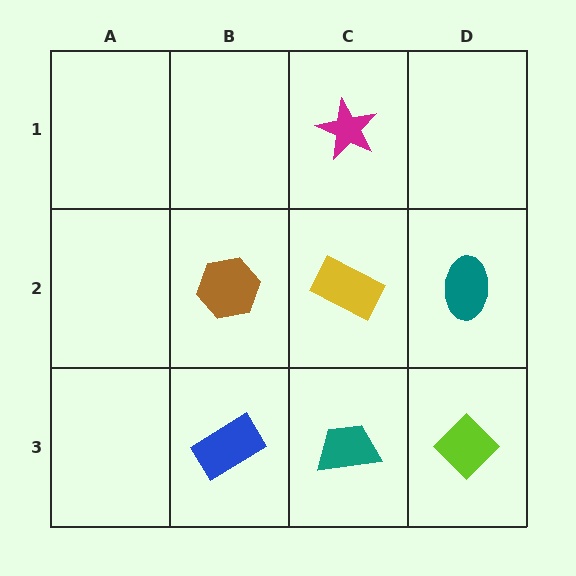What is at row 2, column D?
A teal ellipse.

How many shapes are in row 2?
3 shapes.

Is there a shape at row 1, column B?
No, that cell is empty.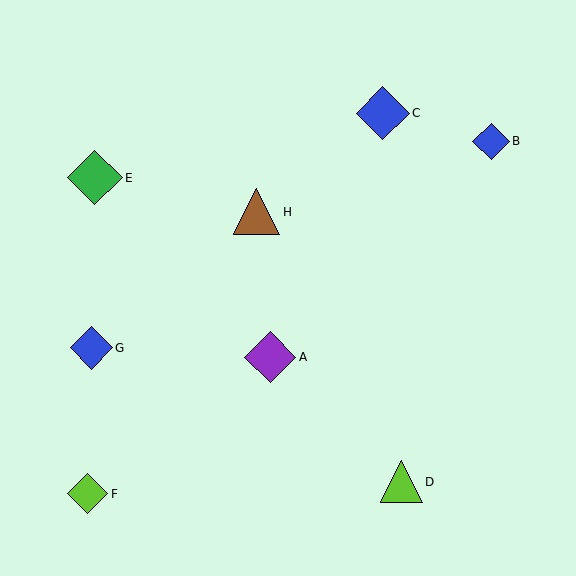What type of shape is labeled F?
Shape F is a lime diamond.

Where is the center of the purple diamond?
The center of the purple diamond is at (270, 357).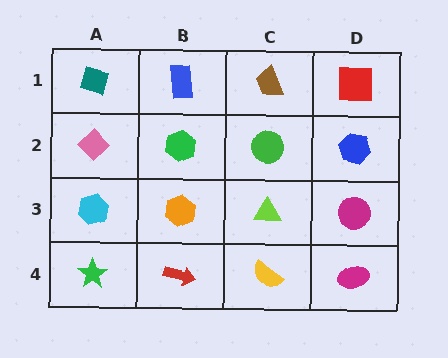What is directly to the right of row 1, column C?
A red square.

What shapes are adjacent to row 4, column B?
An orange hexagon (row 3, column B), a green star (row 4, column A), a yellow semicircle (row 4, column C).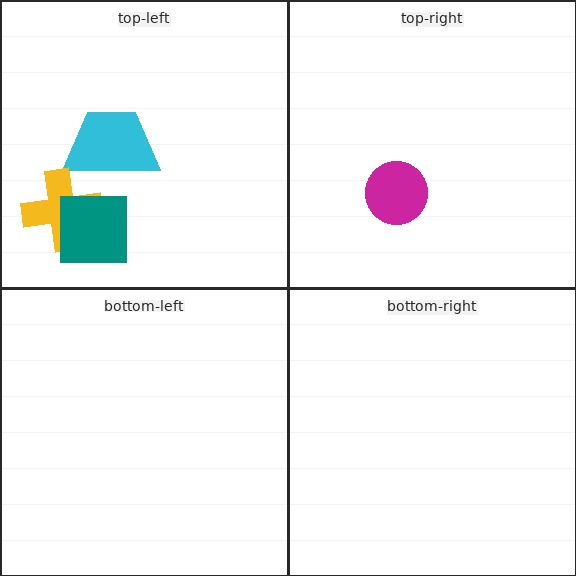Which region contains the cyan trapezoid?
The top-left region.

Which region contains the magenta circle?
The top-right region.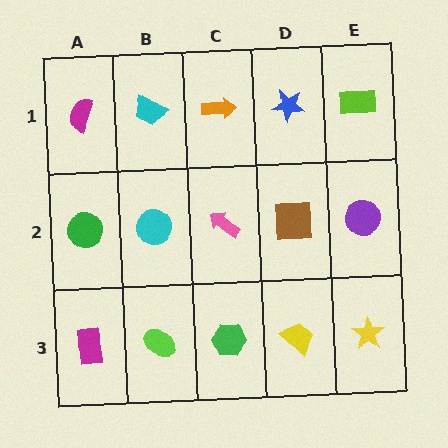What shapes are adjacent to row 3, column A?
A green circle (row 2, column A), a lime ellipse (row 3, column B).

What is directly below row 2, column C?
A green hexagon.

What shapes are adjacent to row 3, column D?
A brown square (row 2, column D), a green hexagon (row 3, column C), a yellow star (row 3, column E).